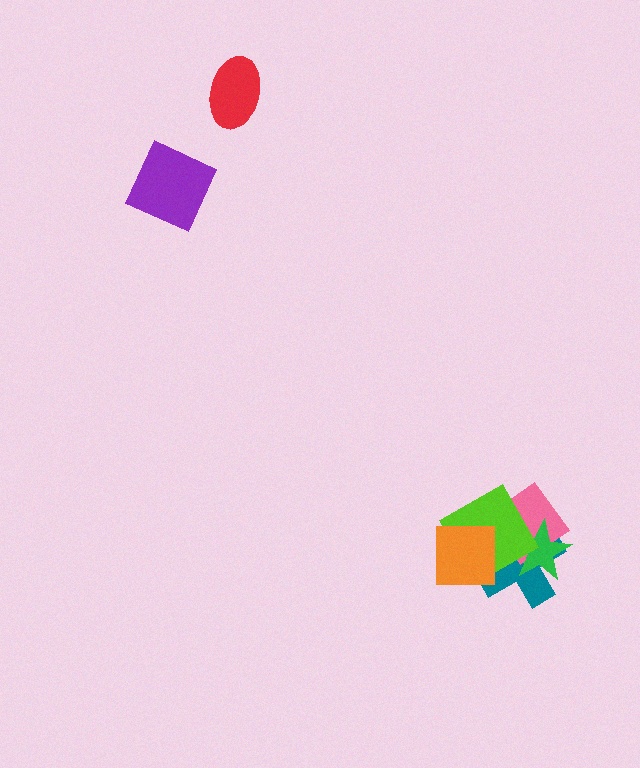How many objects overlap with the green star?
3 objects overlap with the green star.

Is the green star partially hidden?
Yes, it is partially covered by another shape.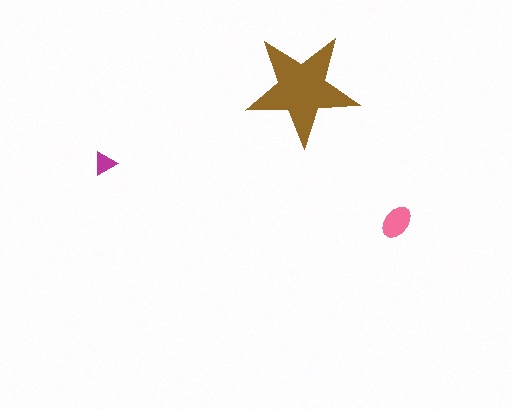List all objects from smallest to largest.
The magenta triangle, the pink ellipse, the brown star.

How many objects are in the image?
There are 3 objects in the image.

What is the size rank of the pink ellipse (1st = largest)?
2nd.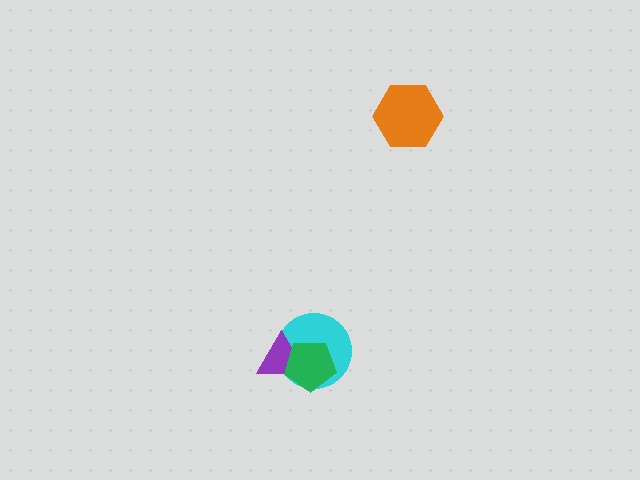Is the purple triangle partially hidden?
Yes, it is partially covered by another shape.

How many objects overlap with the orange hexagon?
0 objects overlap with the orange hexagon.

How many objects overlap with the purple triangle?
2 objects overlap with the purple triangle.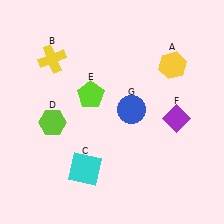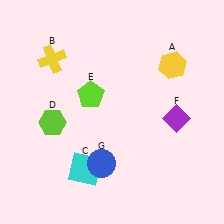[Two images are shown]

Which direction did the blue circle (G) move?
The blue circle (G) moved down.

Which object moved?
The blue circle (G) moved down.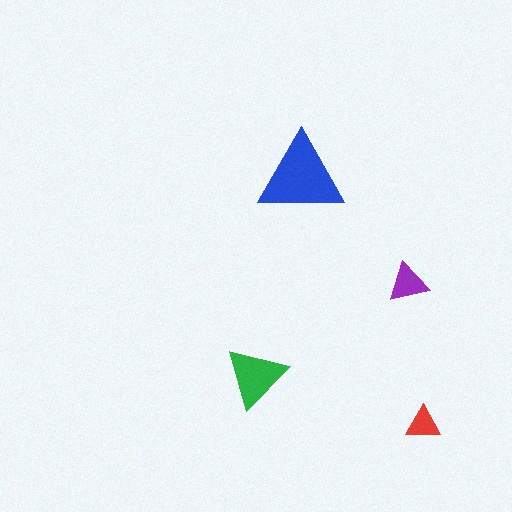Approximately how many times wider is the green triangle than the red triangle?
About 2 times wider.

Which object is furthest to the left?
The green triangle is leftmost.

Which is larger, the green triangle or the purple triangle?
The green one.